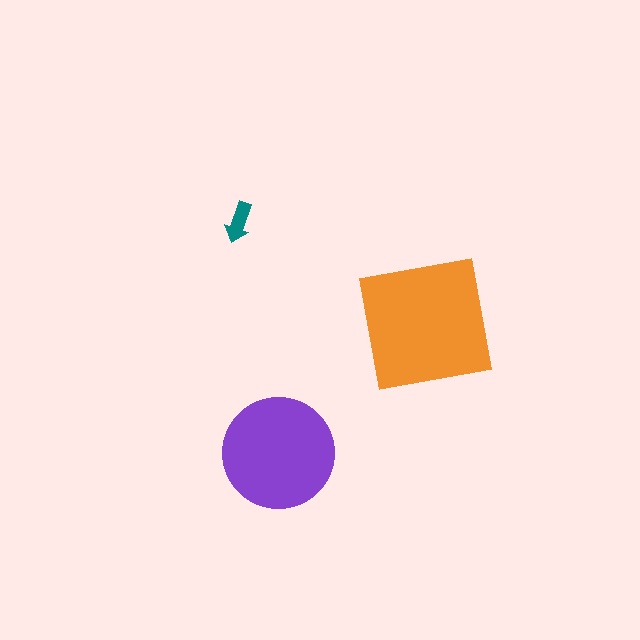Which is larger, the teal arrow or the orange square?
The orange square.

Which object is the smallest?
The teal arrow.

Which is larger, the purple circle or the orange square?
The orange square.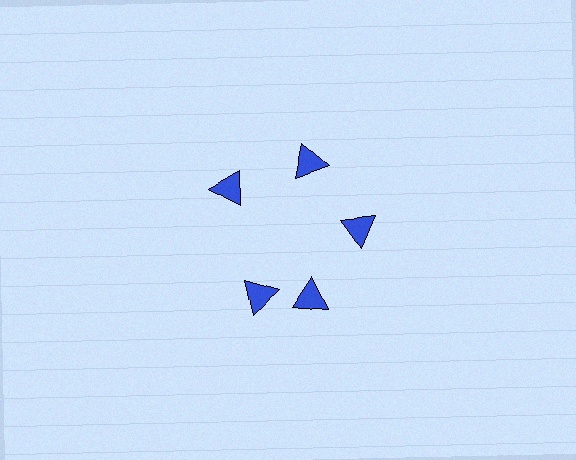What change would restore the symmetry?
The symmetry would be restored by rotating it back into even spacing with its neighbors so that all 5 triangles sit at equal angles and equal distance from the center.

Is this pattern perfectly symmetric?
No. The 5 blue triangles are arranged in a ring, but one element near the 8 o'clock position is rotated out of alignment along the ring, breaking the 5-fold rotational symmetry.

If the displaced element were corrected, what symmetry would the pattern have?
It would have 5-fold rotational symmetry — the pattern would map onto itself every 72 degrees.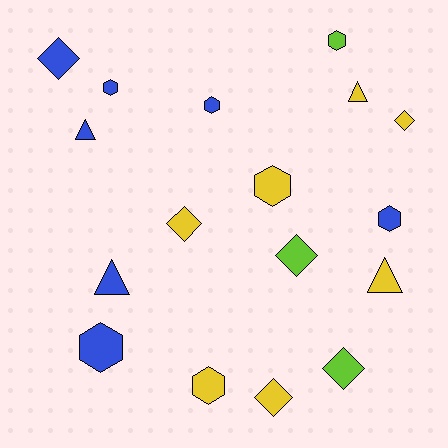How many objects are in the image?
There are 17 objects.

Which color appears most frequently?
Blue, with 7 objects.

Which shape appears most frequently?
Hexagon, with 7 objects.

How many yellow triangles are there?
There are 2 yellow triangles.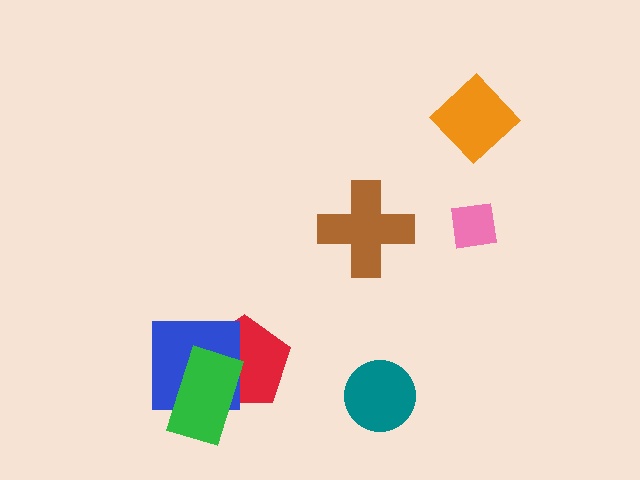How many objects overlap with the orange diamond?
0 objects overlap with the orange diamond.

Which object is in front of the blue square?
The green rectangle is in front of the blue square.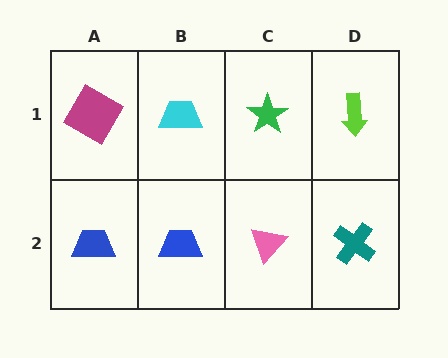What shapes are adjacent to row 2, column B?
A cyan trapezoid (row 1, column B), a blue trapezoid (row 2, column A), a pink triangle (row 2, column C).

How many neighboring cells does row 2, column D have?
2.